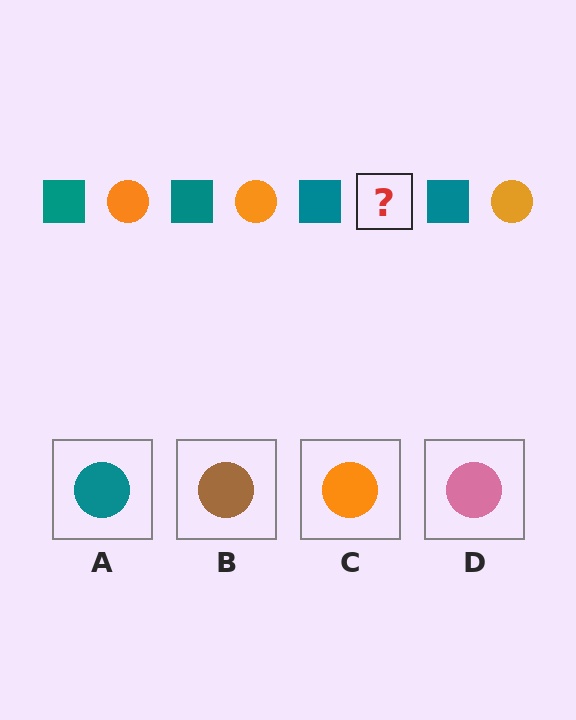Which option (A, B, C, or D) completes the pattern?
C.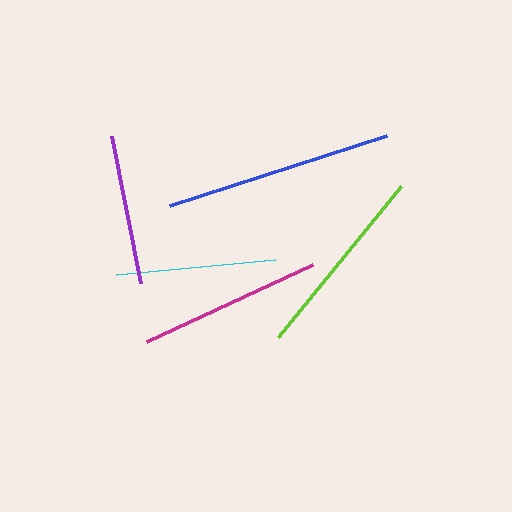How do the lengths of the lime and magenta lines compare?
The lime and magenta lines are approximately the same length.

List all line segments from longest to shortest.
From longest to shortest: blue, lime, magenta, cyan, purple.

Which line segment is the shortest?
The purple line is the shortest at approximately 150 pixels.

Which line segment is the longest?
The blue line is the longest at approximately 228 pixels.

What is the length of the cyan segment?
The cyan segment is approximately 160 pixels long.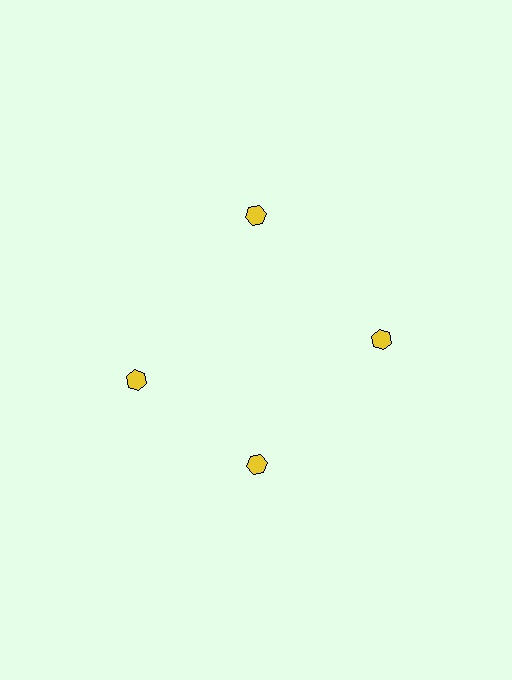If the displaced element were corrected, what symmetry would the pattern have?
It would have 4-fold rotational symmetry — the pattern would map onto itself every 90 degrees.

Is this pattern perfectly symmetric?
No. The 4 yellow hexagons are arranged in a ring, but one element near the 9 o'clock position is rotated out of alignment along the ring, breaking the 4-fold rotational symmetry.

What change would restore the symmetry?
The symmetry would be restored by rotating it back into even spacing with its neighbors so that all 4 hexagons sit at equal angles and equal distance from the center.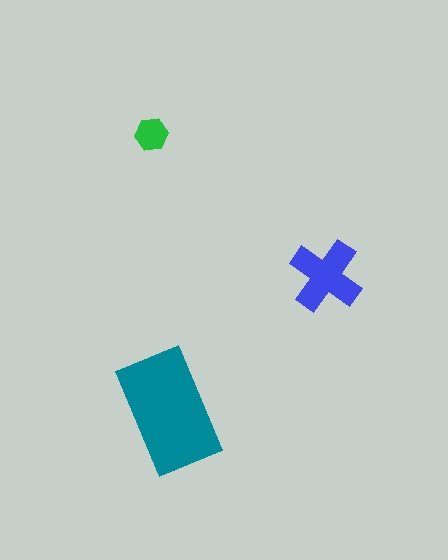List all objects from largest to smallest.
The teal rectangle, the blue cross, the green hexagon.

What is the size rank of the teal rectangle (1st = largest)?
1st.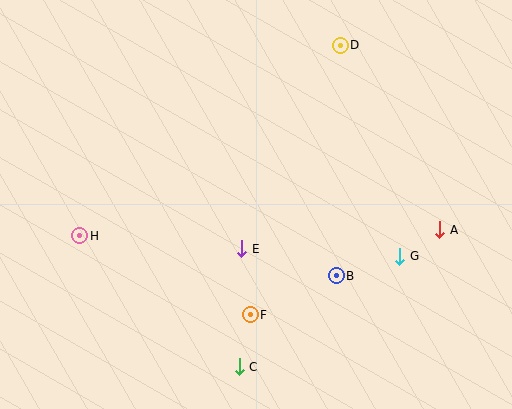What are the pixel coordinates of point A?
Point A is at (440, 230).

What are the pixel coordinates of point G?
Point G is at (400, 256).